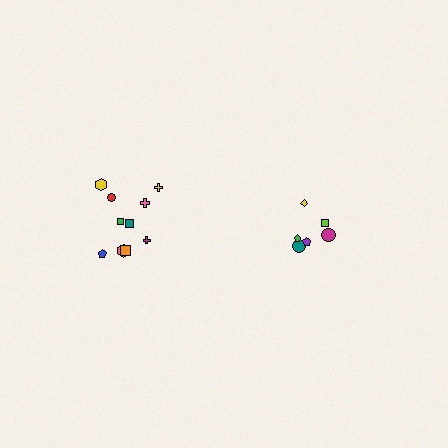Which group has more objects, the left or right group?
The left group.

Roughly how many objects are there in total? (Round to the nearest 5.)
Roughly 15 objects in total.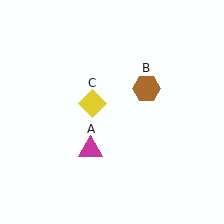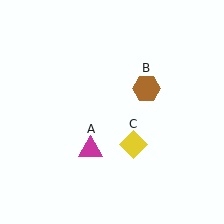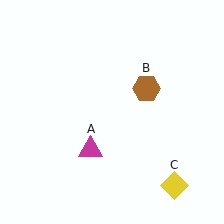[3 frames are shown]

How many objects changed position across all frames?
1 object changed position: yellow diamond (object C).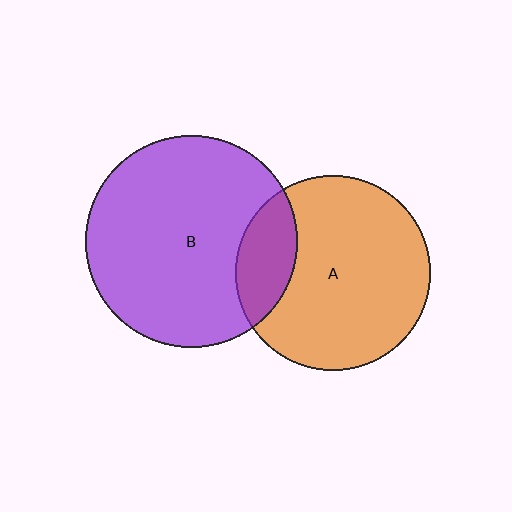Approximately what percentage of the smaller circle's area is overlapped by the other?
Approximately 20%.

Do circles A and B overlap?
Yes.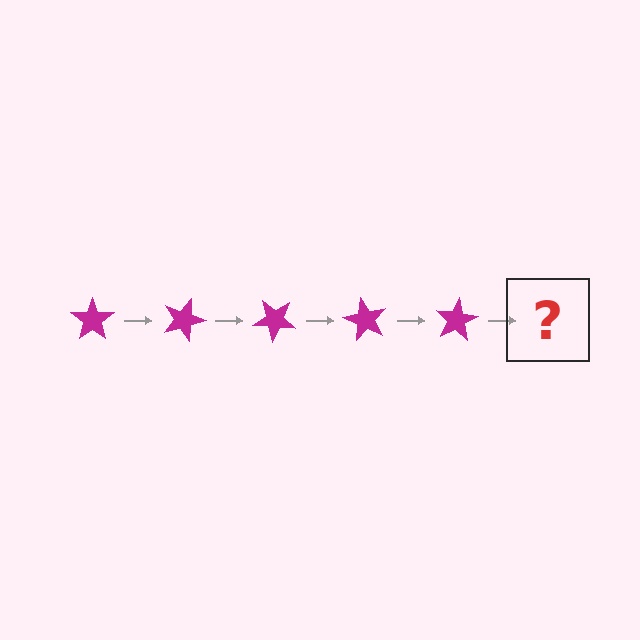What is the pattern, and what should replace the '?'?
The pattern is that the star rotates 20 degrees each step. The '?' should be a magenta star rotated 100 degrees.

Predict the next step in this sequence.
The next step is a magenta star rotated 100 degrees.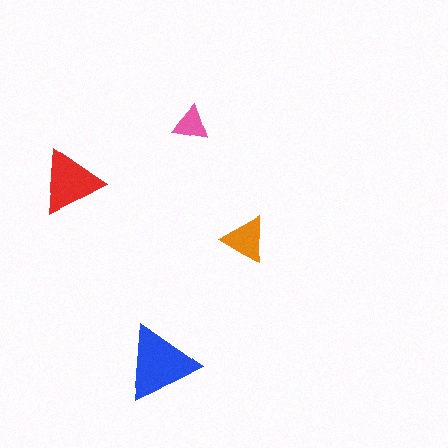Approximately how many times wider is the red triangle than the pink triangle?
About 2 times wider.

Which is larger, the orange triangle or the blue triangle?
The blue one.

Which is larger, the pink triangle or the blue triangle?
The blue one.